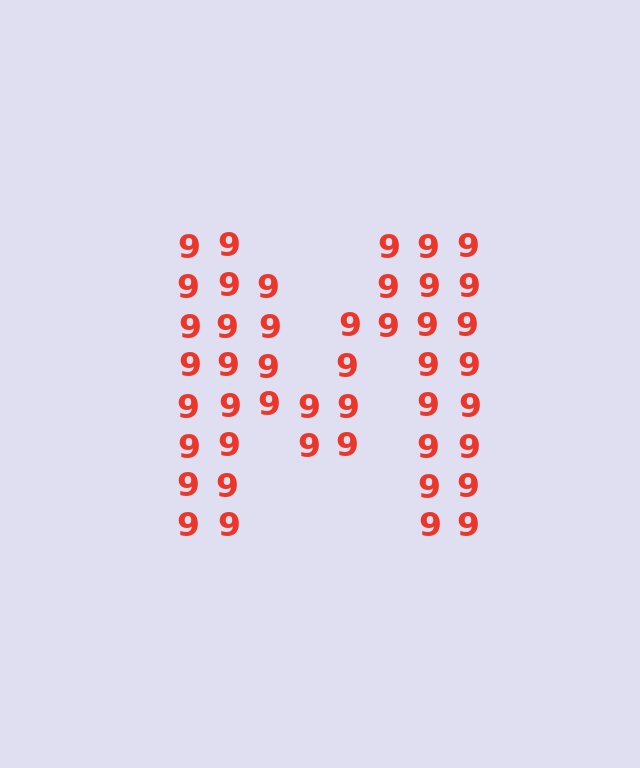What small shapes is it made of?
It is made of small digit 9's.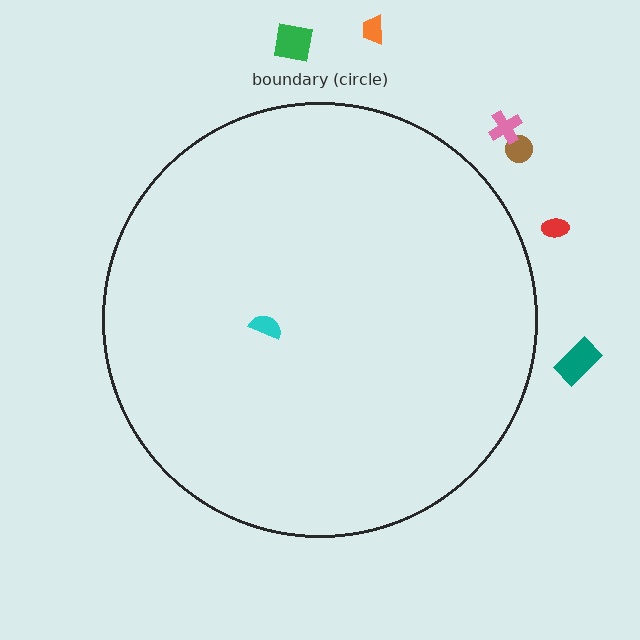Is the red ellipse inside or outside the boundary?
Outside.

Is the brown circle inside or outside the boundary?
Outside.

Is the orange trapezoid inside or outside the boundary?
Outside.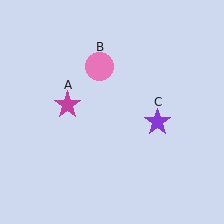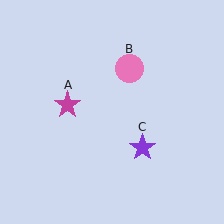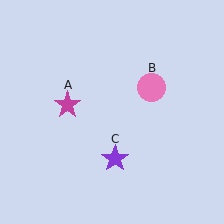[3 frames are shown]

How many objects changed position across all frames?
2 objects changed position: pink circle (object B), purple star (object C).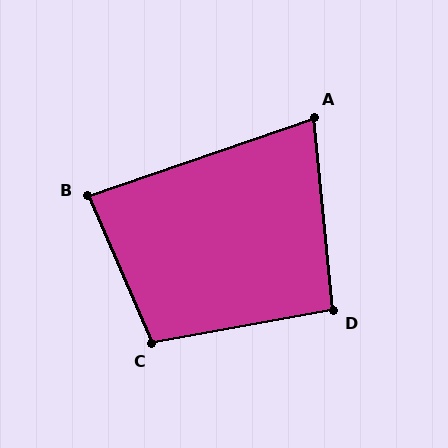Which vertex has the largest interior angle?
C, at approximately 103 degrees.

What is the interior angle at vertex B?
Approximately 86 degrees (approximately right).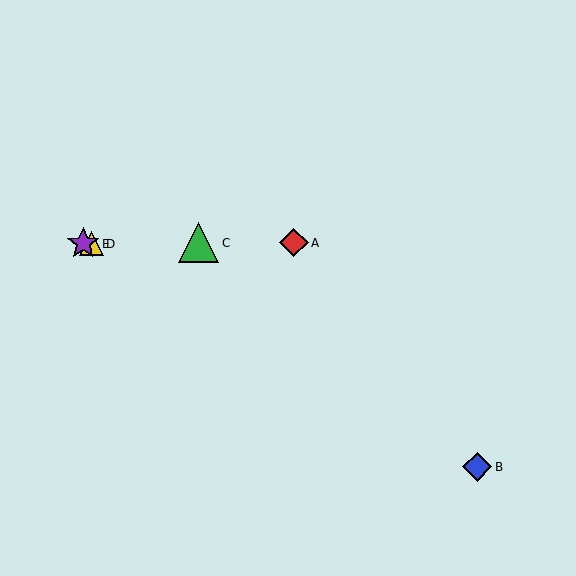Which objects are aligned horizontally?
Objects A, C, D, E are aligned horizontally.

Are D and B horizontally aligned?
No, D is at y≈243 and B is at y≈467.